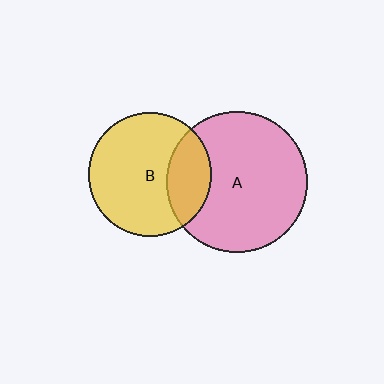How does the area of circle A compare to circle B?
Approximately 1.3 times.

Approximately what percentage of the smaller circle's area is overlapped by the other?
Approximately 25%.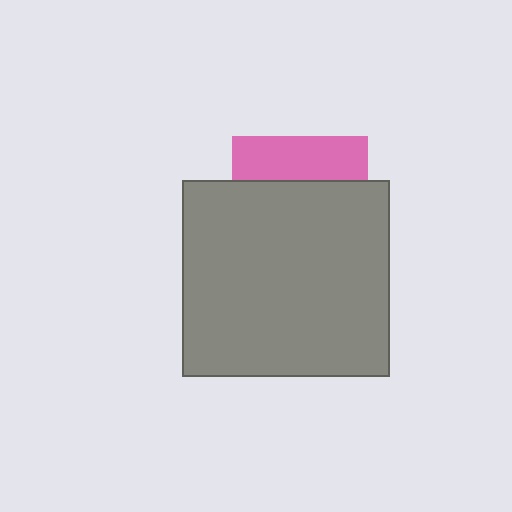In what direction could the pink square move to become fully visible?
The pink square could move up. That would shift it out from behind the gray rectangle entirely.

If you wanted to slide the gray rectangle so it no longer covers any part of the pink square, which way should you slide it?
Slide it down — that is the most direct way to separate the two shapes.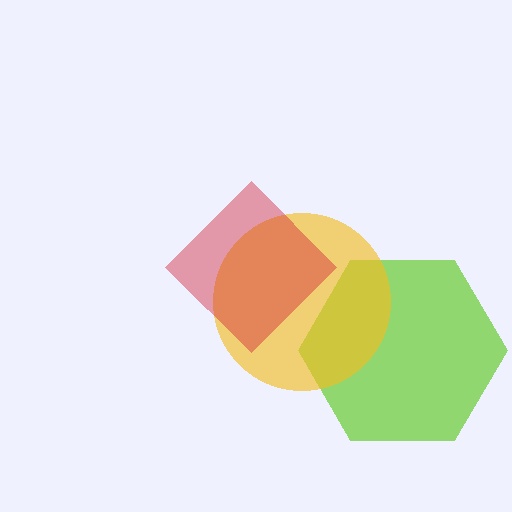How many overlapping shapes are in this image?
There are 3 overlapping shapes in the image.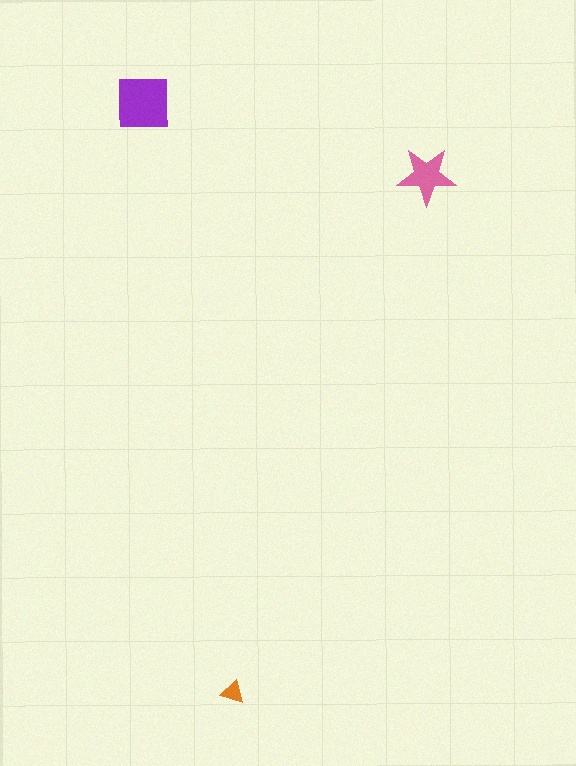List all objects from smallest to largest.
The orange triangle, the pink star, the purple square.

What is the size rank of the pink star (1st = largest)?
2nd.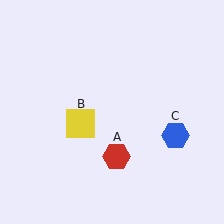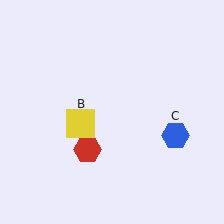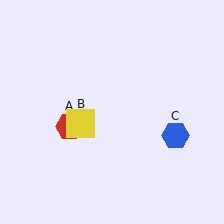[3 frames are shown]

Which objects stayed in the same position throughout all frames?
Yellow square (object B) and blue hexagon (object C) remained stationary.